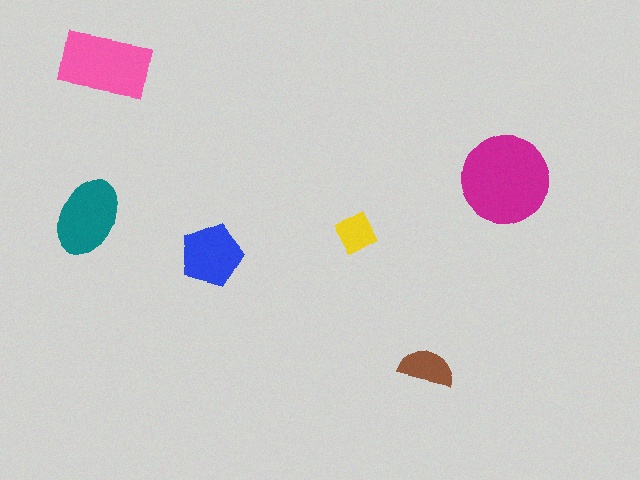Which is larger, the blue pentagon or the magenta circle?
The magenta circle.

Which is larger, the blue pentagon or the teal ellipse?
The teal ellipse.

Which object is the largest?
The magenta circle.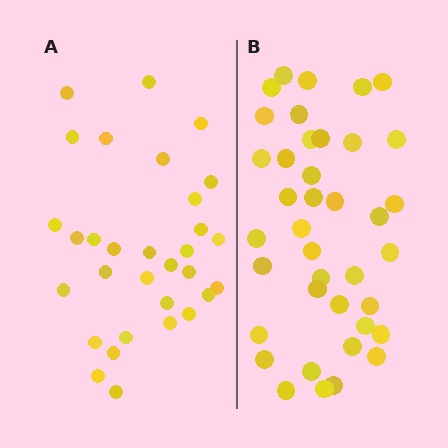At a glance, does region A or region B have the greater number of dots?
Region B (the right region) has more dots.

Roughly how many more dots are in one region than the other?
Region B has roughly 8 or so more dots than region A.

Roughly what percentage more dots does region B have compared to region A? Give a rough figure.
About 25% more.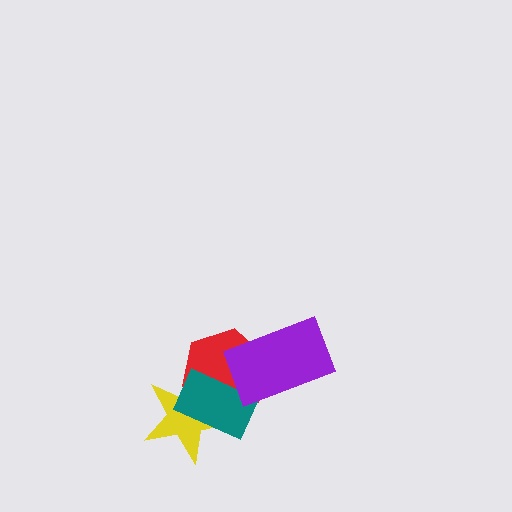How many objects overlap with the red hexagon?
3 objects overlap with the red hexagon.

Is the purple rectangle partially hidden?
No, no other shape covers it.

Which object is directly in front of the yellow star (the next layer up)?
The red hexagon is directly in front of the yellow star.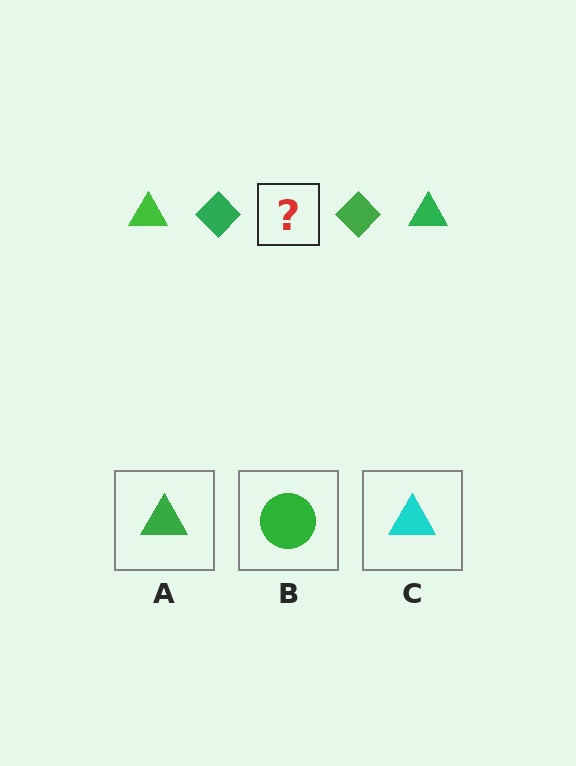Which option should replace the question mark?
Option A.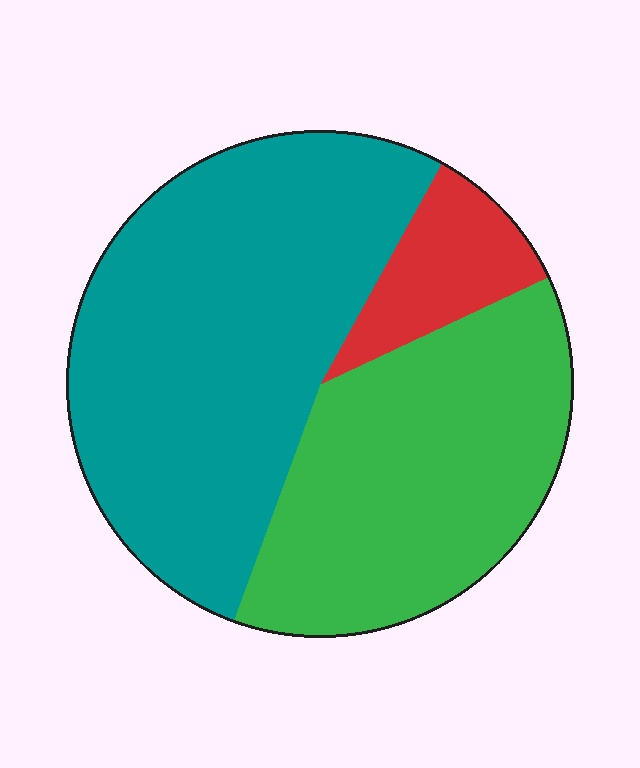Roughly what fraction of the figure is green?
Green takes up about three eighths (3/8) of the figure.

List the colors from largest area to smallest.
From largest to smallest: teal, green, red.